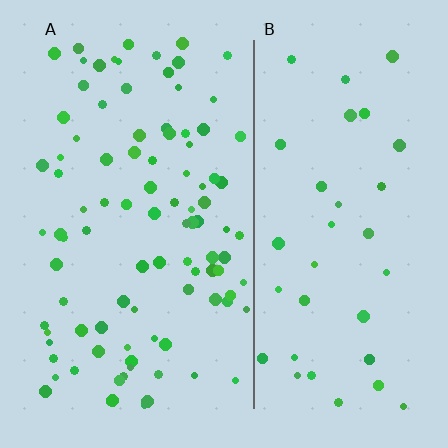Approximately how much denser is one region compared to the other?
Approximately 2.7× — region A over region B.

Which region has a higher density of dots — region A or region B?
A (the left).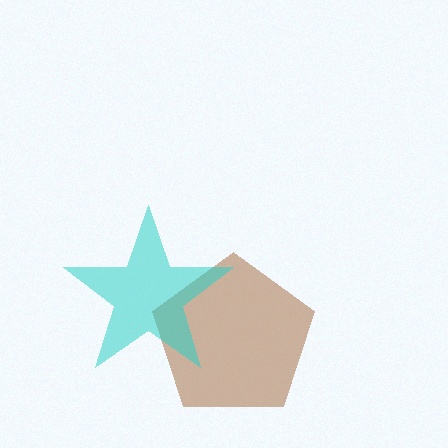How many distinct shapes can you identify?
There are 2 distinct shapes: a brown pentagon, a cyan star.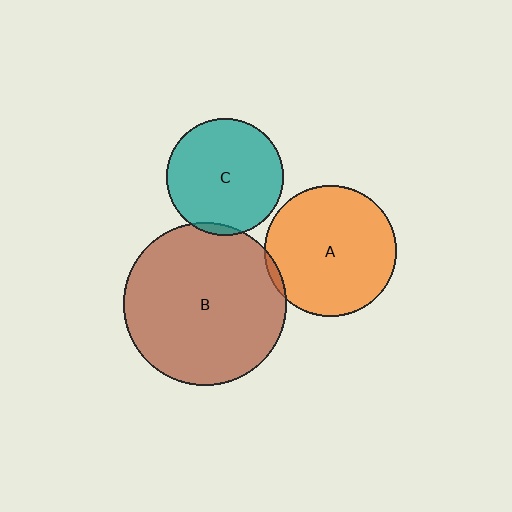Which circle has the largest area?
Circle B (brown).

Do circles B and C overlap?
Yes.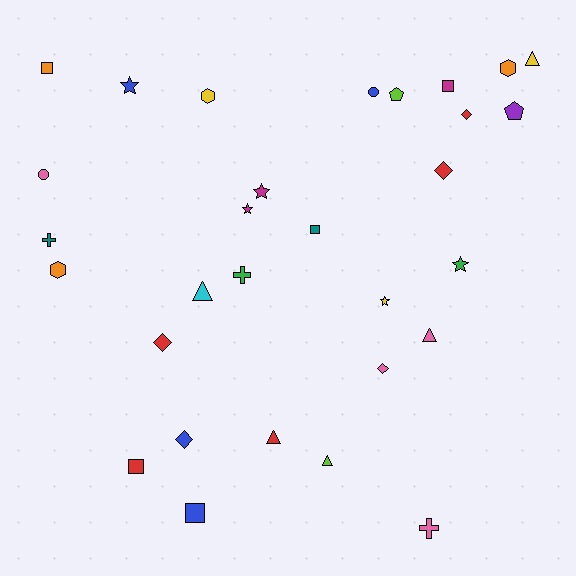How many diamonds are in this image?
There are 5 diamonds.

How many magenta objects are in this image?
There are 3 magenta objects.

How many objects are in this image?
There are 30 objects.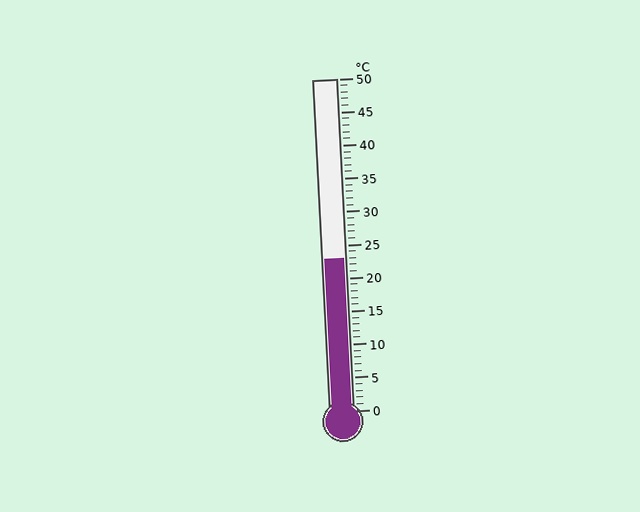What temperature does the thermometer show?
The thermometer shows approximately 23°C.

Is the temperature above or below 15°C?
The temperature is above 15°C.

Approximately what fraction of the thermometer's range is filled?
The thermometer is filled to approximately 45% of its range.